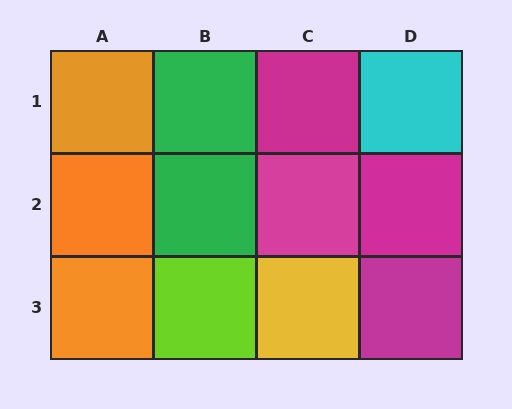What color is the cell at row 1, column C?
Magenta.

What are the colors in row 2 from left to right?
Orange, green, magenta, magenta.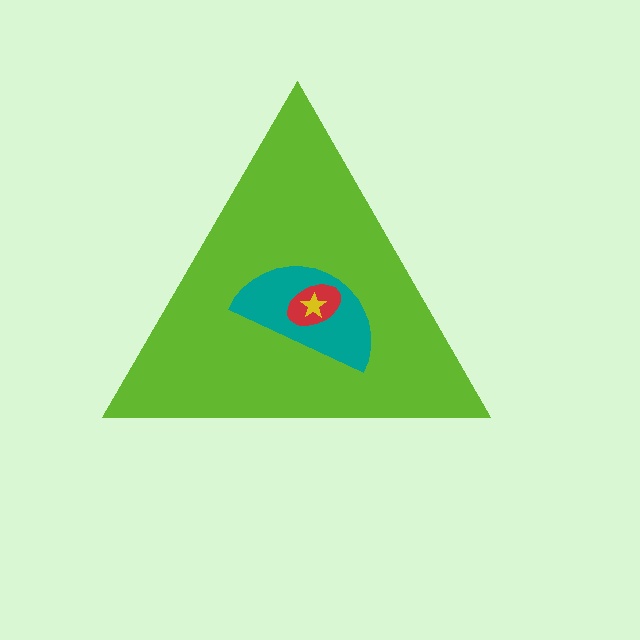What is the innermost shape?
The yellow star.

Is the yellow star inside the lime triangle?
Yes.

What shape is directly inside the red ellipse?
The yellow star.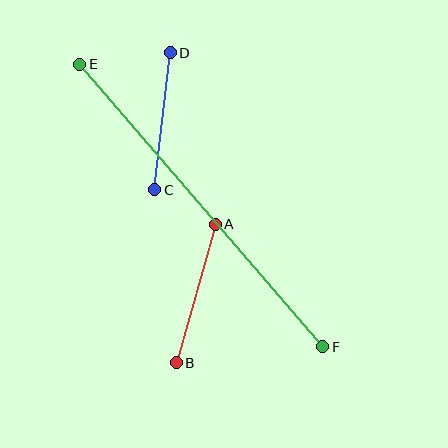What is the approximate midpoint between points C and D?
The midpoint is at approximately (163, 121) pixels.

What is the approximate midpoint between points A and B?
The midpoint is at approximately (196, 293) pixels.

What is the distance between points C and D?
The distance is approximately 138 pixels.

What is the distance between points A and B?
The distance is approximately 144 pixels.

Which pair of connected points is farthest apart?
Points E and F are farthest apart.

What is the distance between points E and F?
The distance is approximately 372 pixels.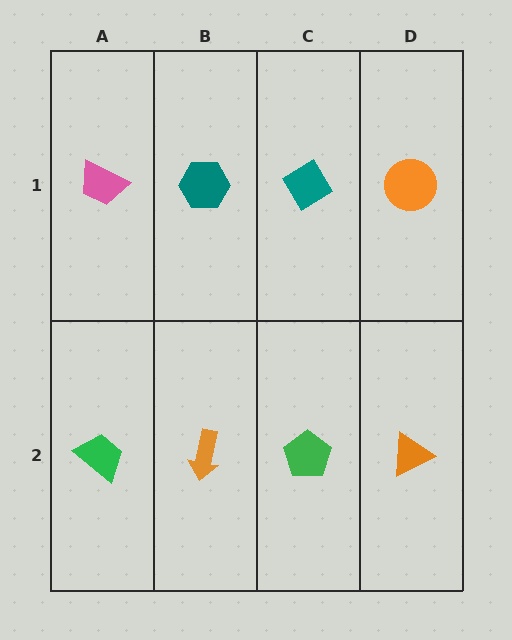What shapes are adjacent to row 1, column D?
An orange triangle (row 2, column D), a teal diamond (row 1, column C).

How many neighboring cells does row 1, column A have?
2.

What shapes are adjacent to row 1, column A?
A green trapezoid (row 2, column A), a teal hexagon (row 1, column B).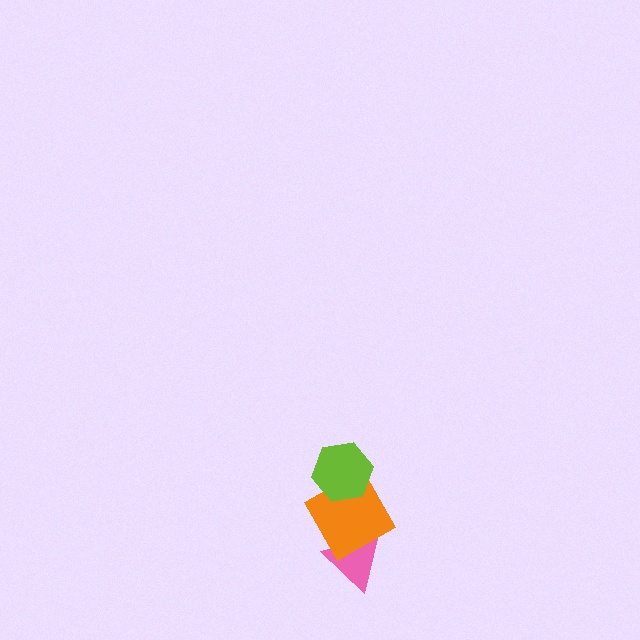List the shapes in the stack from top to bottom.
From top to bottom: the lime hexagon, the orange square, the pink triangle.